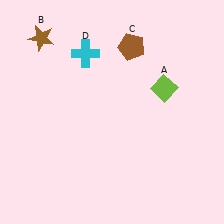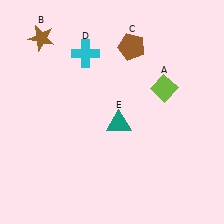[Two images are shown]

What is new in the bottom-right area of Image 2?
A teal triangle (E) was added in the bottom-right area of Image 2.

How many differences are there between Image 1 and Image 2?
There is 1 difference between the two images.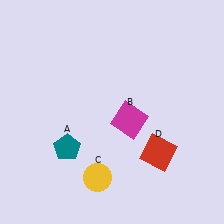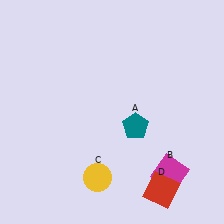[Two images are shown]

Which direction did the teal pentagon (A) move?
The teal pentagon (A) moved right.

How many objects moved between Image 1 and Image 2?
3 objects moved between the two images.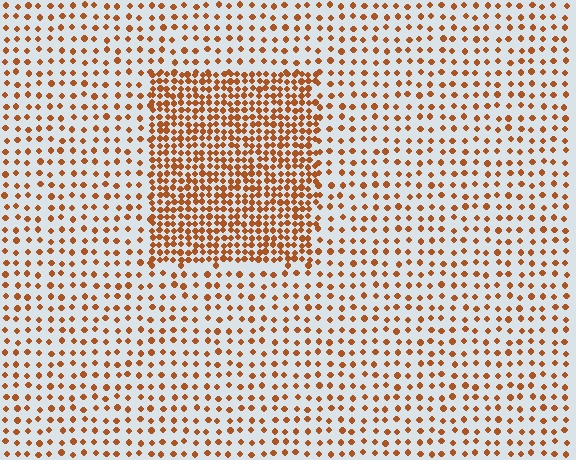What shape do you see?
I see a rectangle.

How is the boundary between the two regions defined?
The boundary is defined by a change in element density (approximately 2.5x ratio). All elements are the same color, size, and shape.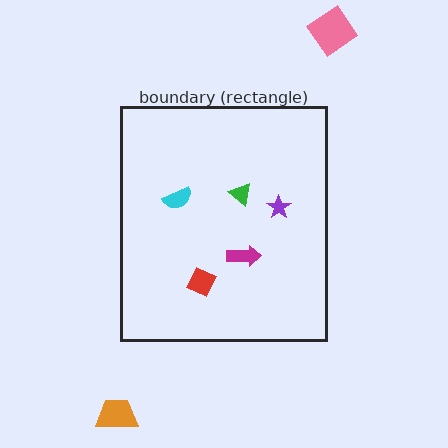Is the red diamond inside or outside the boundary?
Inside.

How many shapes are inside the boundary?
5 inside, 2 outside.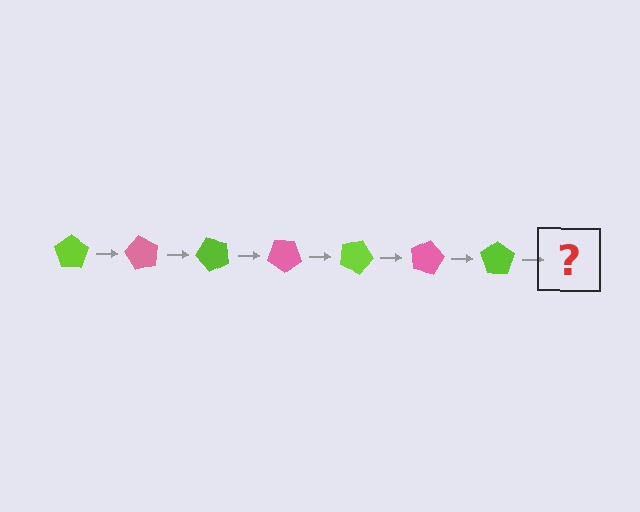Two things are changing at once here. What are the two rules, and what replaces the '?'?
The two rules are that it rotates 60 degrees each step and the color cycles through lime and pink. The '?' should be a pink pentagon, rotated 420 degrees from the start.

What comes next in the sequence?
The next element should be a pink pentagon, rotated 420 degrees from the start.